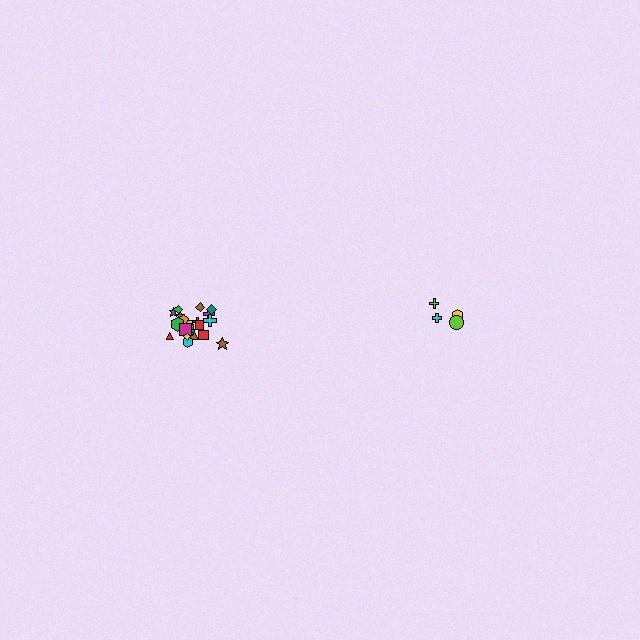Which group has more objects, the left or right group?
The left group.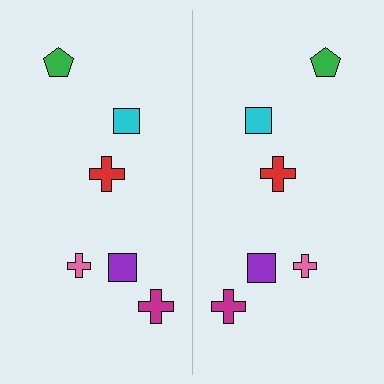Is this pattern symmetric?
Yes, this pattern has bilateral (reflection) symmetry.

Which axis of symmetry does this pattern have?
The pattern has a vertical axis of symmetry running through the center of the image.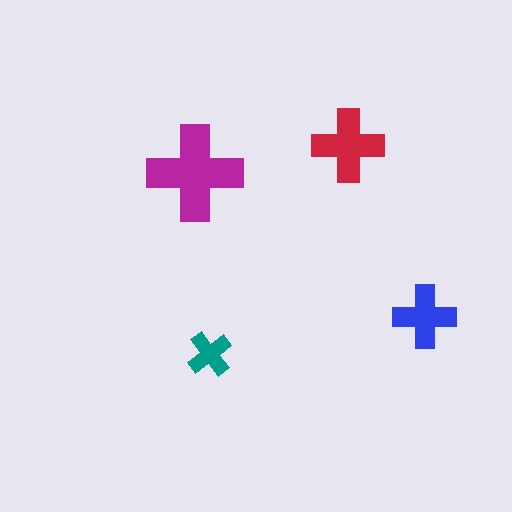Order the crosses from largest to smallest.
the magenta one, the red one, the blue one, the teal one.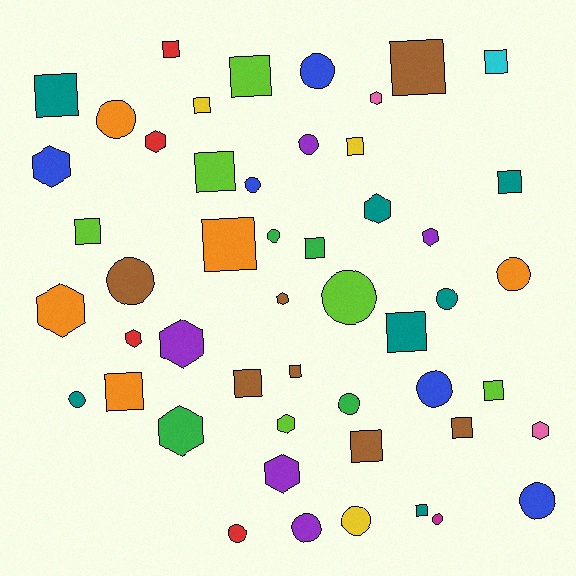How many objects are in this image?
There are 50 objects.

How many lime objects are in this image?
There are 6 lime objects.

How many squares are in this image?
There are 20 squares.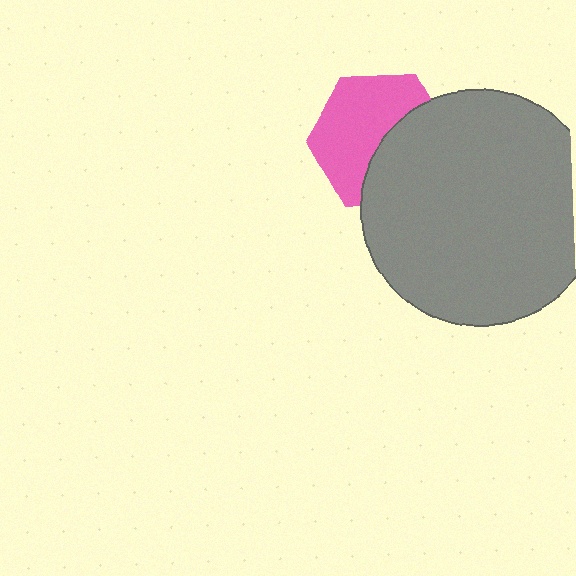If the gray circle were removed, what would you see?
You would see the complete pink hexagon.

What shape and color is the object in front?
The object in front is a gray circle.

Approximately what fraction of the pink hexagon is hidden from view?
Roughly 43% of the pink hexagon is hidden behind the gray circle.